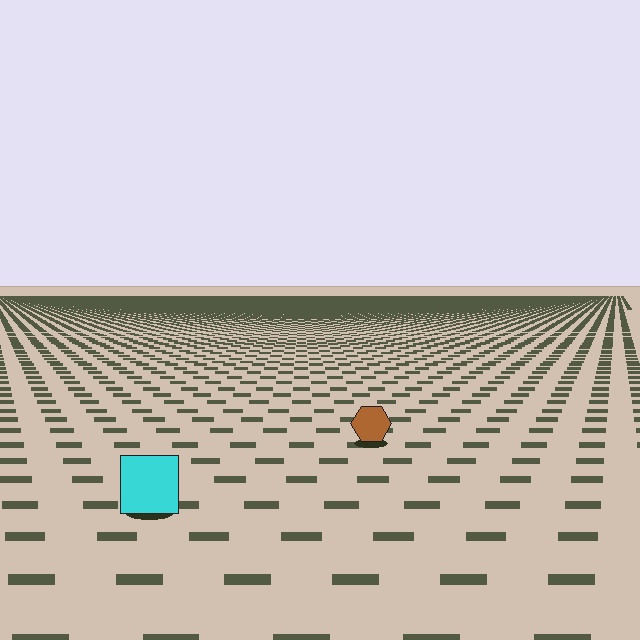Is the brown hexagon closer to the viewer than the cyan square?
No. The cyan square is closer — you can tell from the texture gradient: the ground texture is coarser near it.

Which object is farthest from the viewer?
The brown hexagon is farthest from the viewer. It appears smaller and the ground texture around it is denser.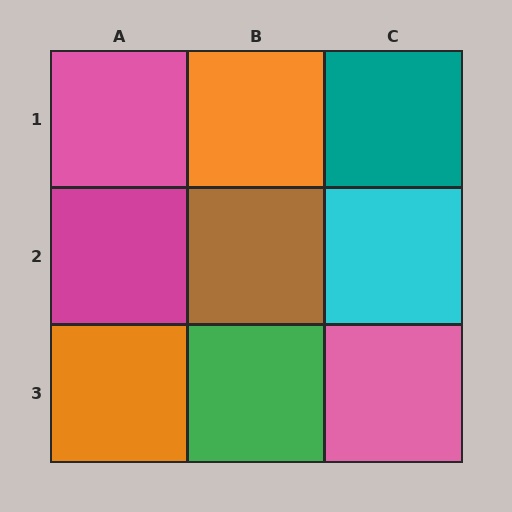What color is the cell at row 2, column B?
Brown.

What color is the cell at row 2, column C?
Cyan.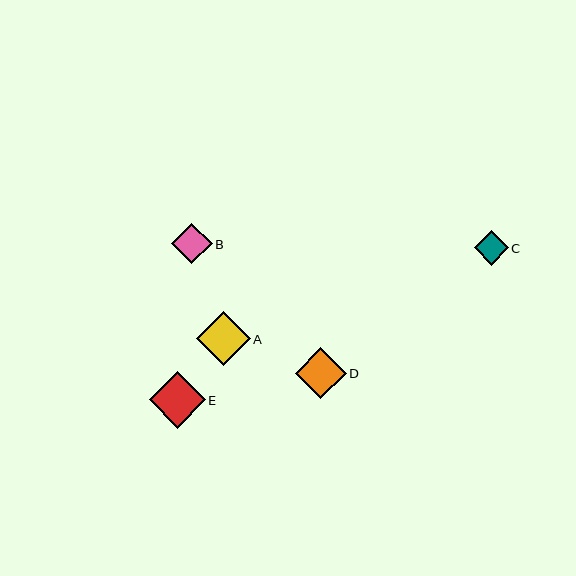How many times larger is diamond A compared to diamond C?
Diamond A is approximately 1.6 times the size of diamond C.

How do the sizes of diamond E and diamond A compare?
Diamond E and diamond A are approximately the same size.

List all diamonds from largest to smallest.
From largest to smallest: E, A, D, B, C.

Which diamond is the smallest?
Diamond C is the smallest with a size of approximately 34 pixels.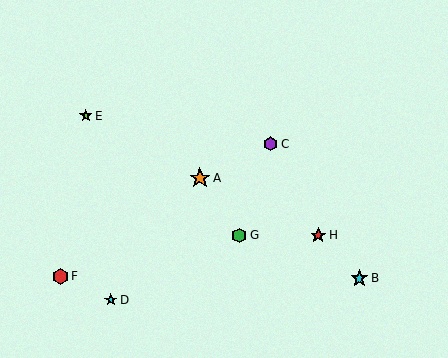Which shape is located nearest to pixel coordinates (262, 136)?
The purple hexagon (labeled C) at (270, 144) is nearest to that location.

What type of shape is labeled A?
Shape A is an orange star.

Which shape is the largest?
The orange star (labeled A) is the largest.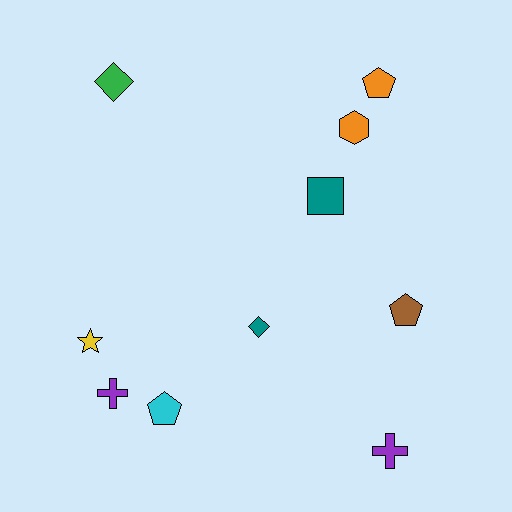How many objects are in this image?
There are 10 objects.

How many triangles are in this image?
There are no triangles.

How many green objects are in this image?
There is 1 green object.